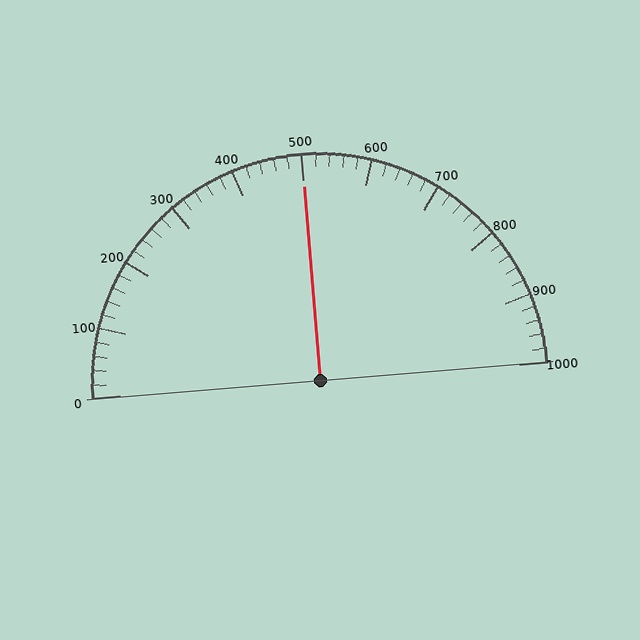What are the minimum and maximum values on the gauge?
The gauge ranges from 0 to 1000.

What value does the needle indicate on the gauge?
The needle indicates approximately 500.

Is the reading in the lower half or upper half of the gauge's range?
The reading is in the upper half of the range (0 to 1000).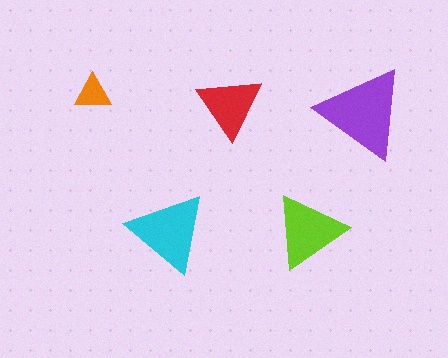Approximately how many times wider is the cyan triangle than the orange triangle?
About 2 times wider.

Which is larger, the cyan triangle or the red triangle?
The cyan one.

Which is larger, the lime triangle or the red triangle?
The lime one.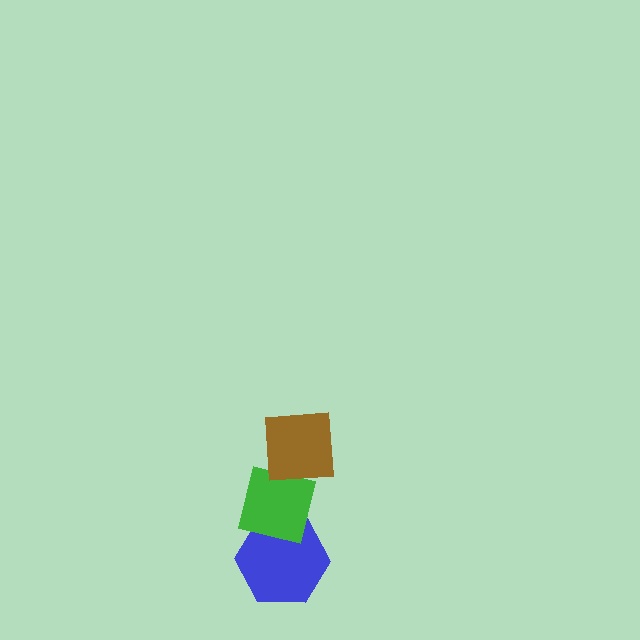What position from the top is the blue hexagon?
The blue hexagon is 3rd from the top.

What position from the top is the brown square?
The brown square is 1st from the top.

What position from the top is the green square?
The green square is 2nd from the top.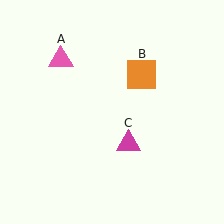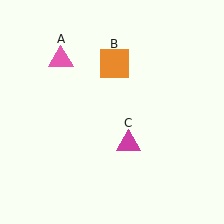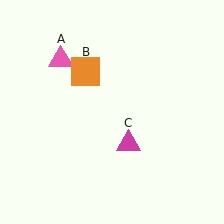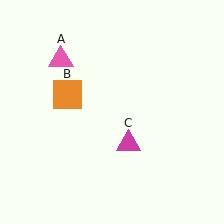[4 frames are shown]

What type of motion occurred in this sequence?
The orange square (object B) rotated counterclockwise around the center of the scene.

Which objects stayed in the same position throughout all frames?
Pink triangle (object A) and magenta triangle (object C) remained stationary.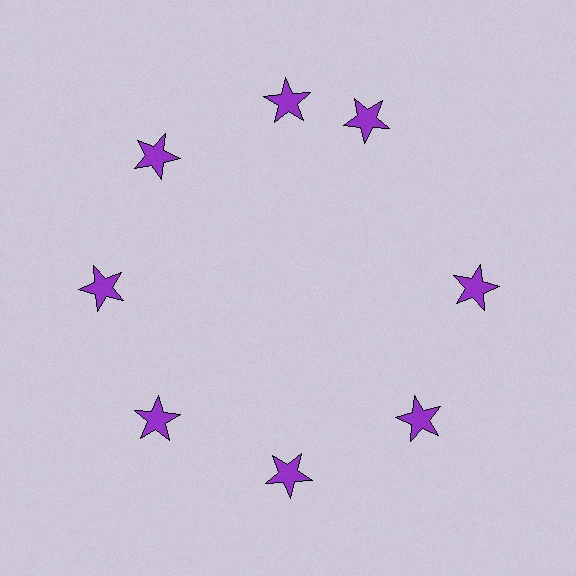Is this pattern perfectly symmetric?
No. The 8 purple stars are arranged in a ring, but one element near the 2 o'clock position is rotated out of alignment along the ring, breaking the 8-fold rotational symmetry.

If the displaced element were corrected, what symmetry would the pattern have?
It would have 8-fold rotational symmetry — the pattern would map onto itself every 45 degrees.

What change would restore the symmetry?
The symmetry would be restored by rotating it back into even spacing with its neighbors so that all 8 stars sit at equal angles and equal distance from the center.